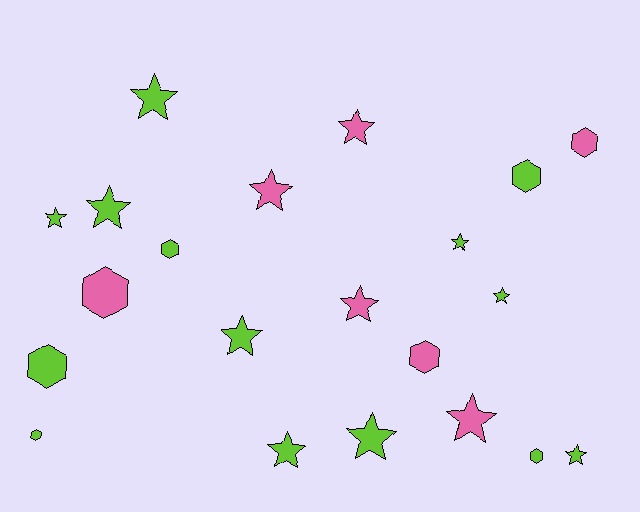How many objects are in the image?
There are 21 objects.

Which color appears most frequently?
Lime, with 14 objects.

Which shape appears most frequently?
Star, with 13 objects.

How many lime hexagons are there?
There are 5 lime hexagons.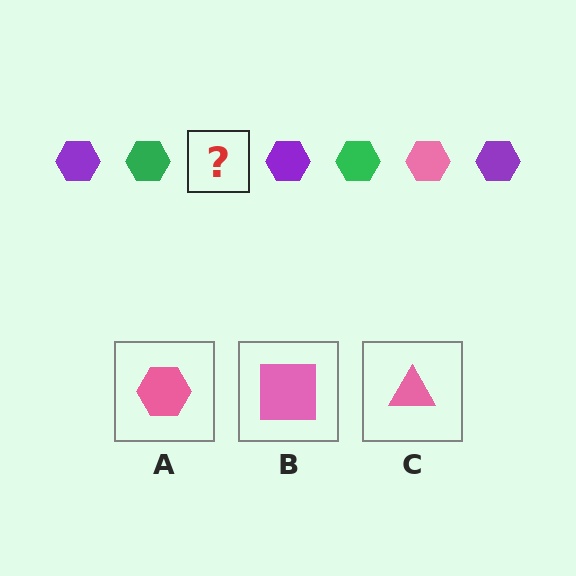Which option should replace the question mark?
Option A.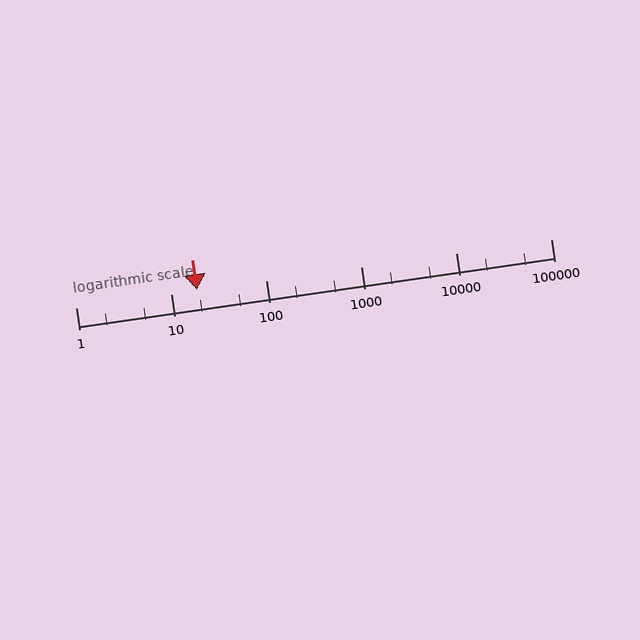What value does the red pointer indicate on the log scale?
The pointer indicates approximately 19.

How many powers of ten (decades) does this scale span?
The scale spans 5 decades, from 1 to 100000.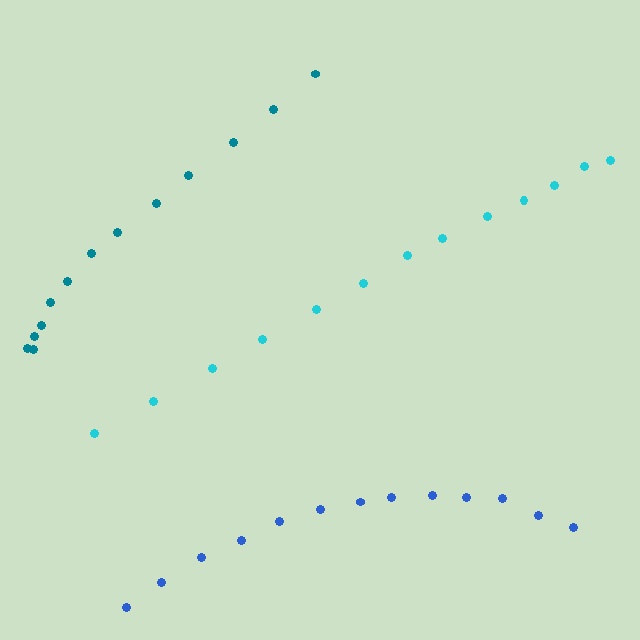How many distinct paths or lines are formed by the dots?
There are 3 distinct paths.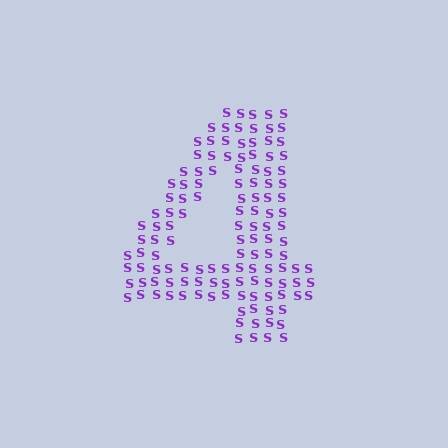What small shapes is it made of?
It is made of small letter S's.